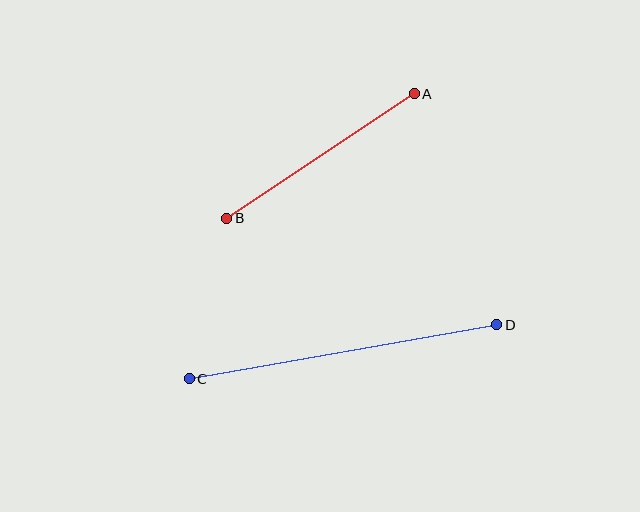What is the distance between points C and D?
The distance is approximately 312 pixels.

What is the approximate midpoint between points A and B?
The midpoint is at approximately (321, 156) pixels.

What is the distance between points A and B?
The distance is approximately 225 pixels.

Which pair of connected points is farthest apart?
Points C and D are farthest apart.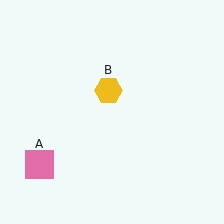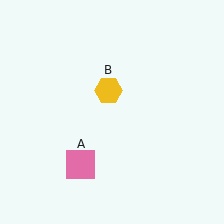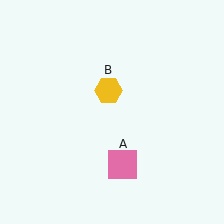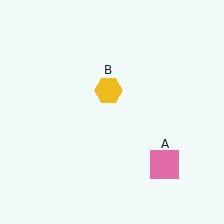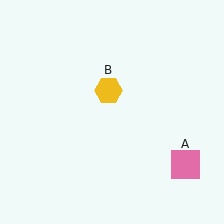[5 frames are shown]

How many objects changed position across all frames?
1 object changed position: pink square (object A).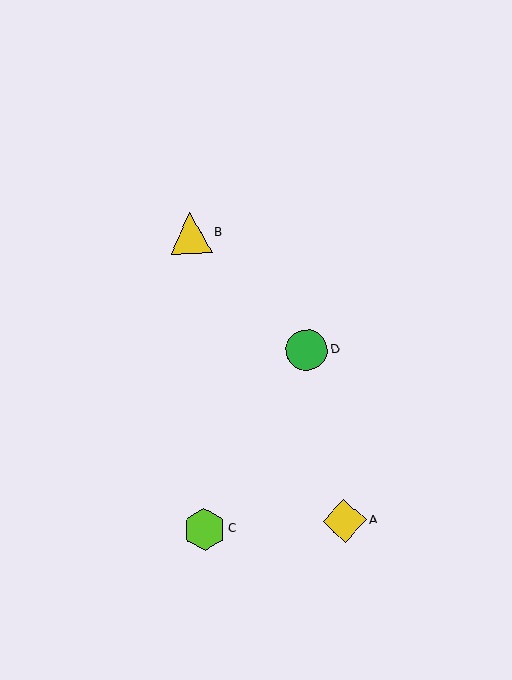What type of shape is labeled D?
Shape D is a green circle.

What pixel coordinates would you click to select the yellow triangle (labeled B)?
Click at (191, 233) to select the yellow triangle B.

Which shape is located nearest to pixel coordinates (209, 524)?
The lime hexagon (labeled C) at (204, 530) is nearest to that location.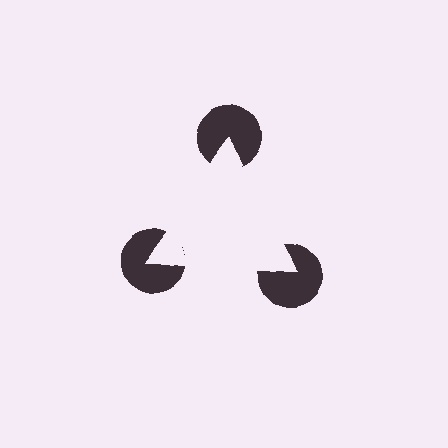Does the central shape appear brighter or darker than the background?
It typically appears slightly brighter than the background, even though no actual brightness change is drawn.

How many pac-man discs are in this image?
There are 3 — one at each vertex of the illusory triangle.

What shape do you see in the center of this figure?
An illusory triangle — its edges are inferred from the aligned wedge cuts in the pac-man discs, not physically drawn.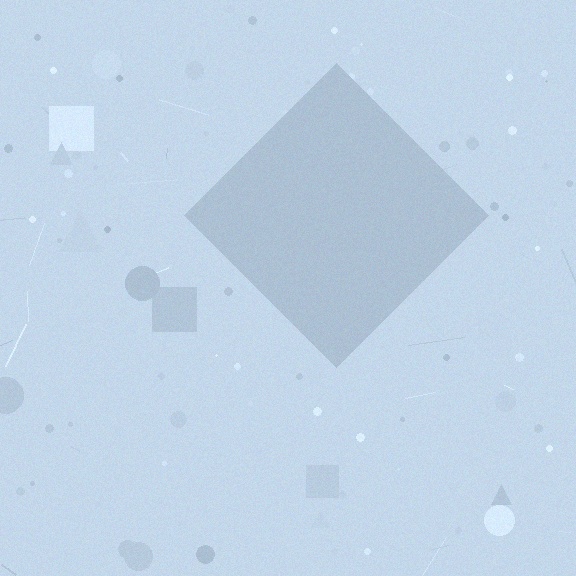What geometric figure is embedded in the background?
A diamond is embedded in the background.